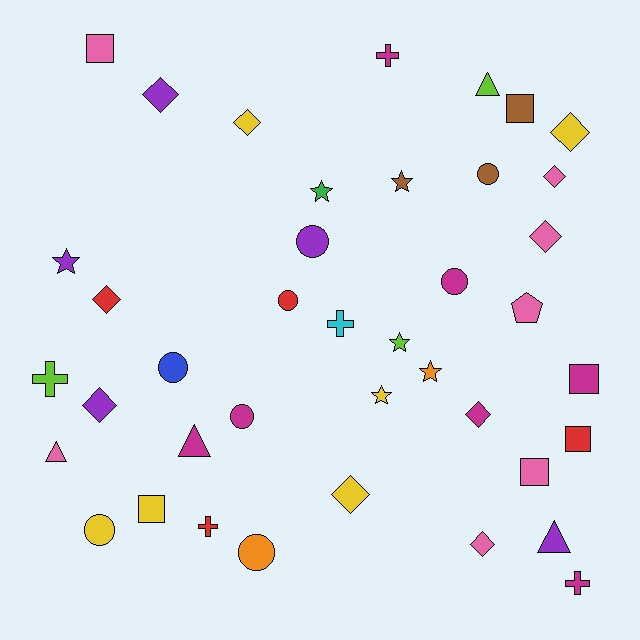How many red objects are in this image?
There are 4 red objects.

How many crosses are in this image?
There are 5 crosses.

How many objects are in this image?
There are 40 objects.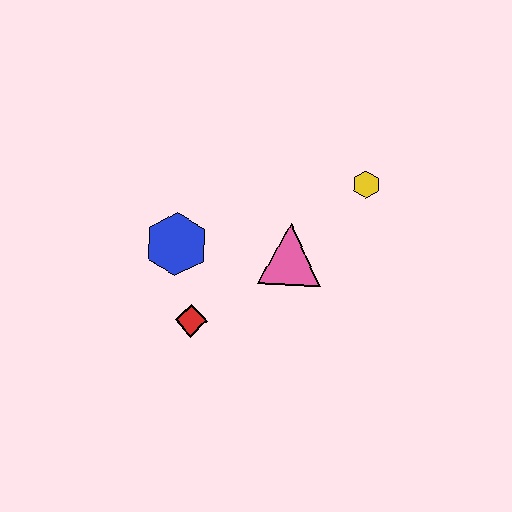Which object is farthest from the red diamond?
The yellow hexagon is farthest from the red diamond.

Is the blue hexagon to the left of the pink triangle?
Yes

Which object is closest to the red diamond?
The blue hexagon is closest to the red diamond.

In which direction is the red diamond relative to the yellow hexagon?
The red diamond is to the left of the yellow hexagon.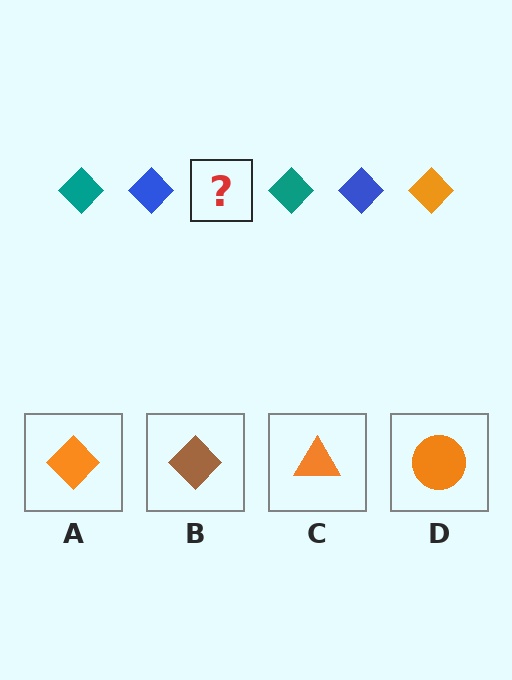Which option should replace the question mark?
Option A.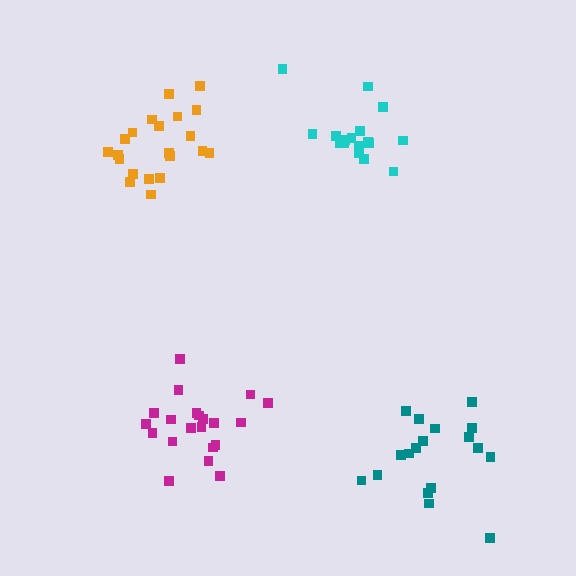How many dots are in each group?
Group 1: 17 dots, Group 2: 18 dots, Group 3: 21 dots, Group 4: 21 dots (77 total).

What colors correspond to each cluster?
The clusters are colored: cyan, teal, orange, magenta.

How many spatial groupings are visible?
There are 4 spatial groupings.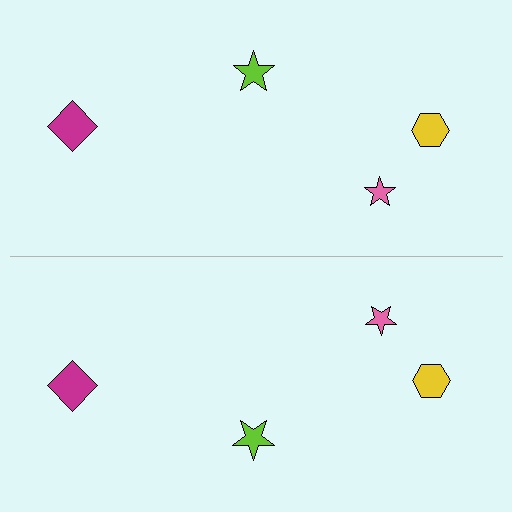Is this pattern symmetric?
Yes, this pattern has bilateral (reflection) symmetry.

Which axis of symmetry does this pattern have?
The pattern has a horizontal axis of symmetry running through the center of the image.